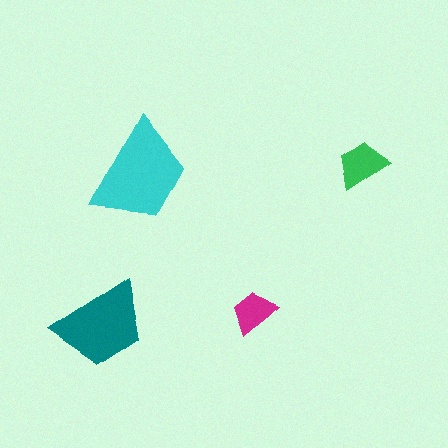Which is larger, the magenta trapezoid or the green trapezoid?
The green one.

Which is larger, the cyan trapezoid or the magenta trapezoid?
The cyan one.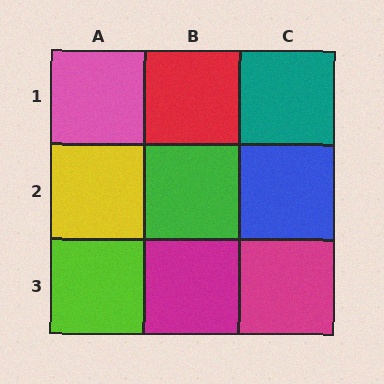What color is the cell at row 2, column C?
Blue.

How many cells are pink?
1 cell is pink.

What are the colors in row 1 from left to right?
Pink, red, teal.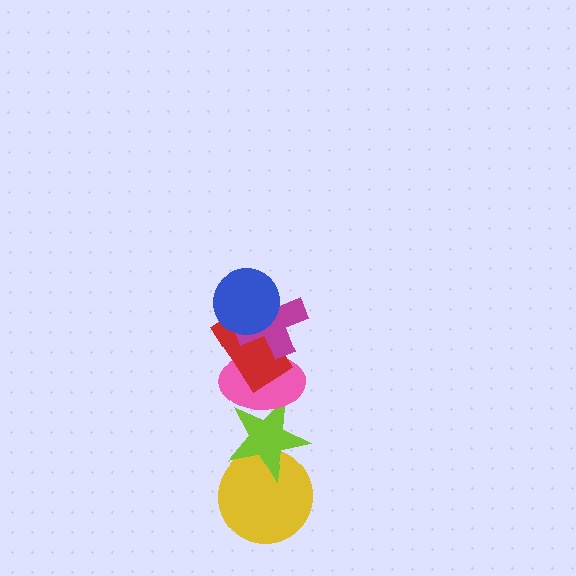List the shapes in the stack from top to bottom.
From top to bottom: the blue circle, the magenta cross, the red rectangle, the pink ellipse, the lime star, the yellow circle.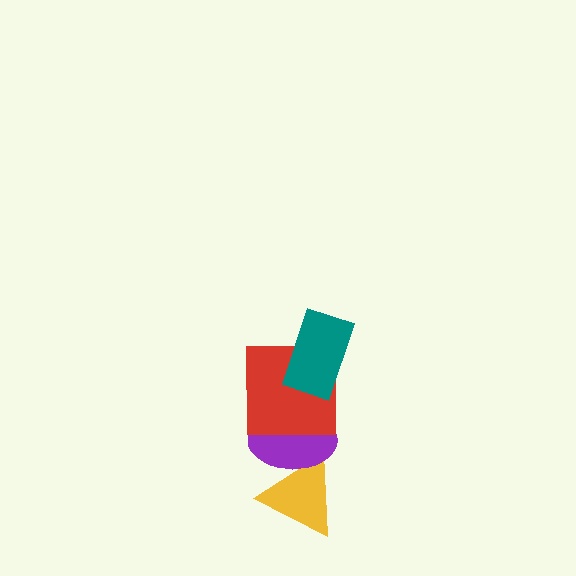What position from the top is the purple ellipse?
The purple ellipse is 3rd from the top.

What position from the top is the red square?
The red square is 2nd from the top.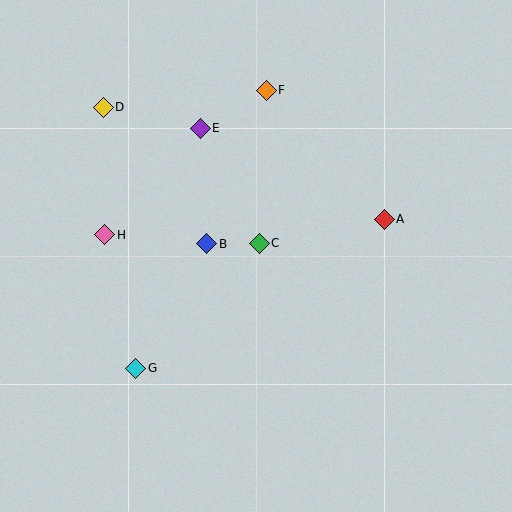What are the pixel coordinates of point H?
Point H is at (105, 235).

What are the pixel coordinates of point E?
Point E is at (200, 128).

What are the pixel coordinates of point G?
Point G is at (136, 368).